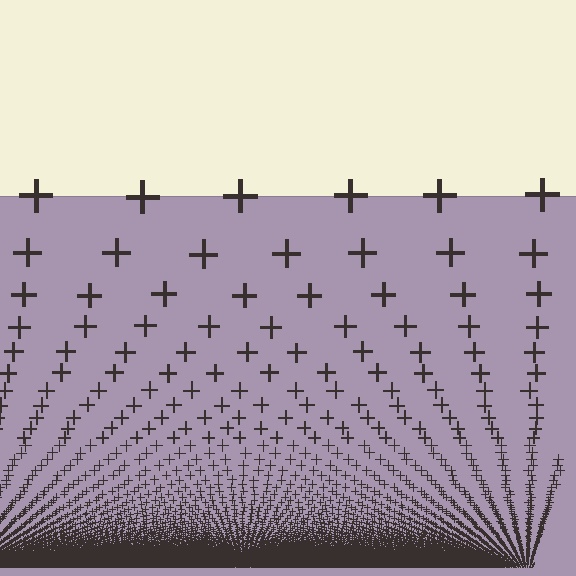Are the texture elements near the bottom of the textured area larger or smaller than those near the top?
Smaller. The gradient is inverted — elements near the bottom are smaller and denser.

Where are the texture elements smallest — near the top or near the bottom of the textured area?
Near the bottom.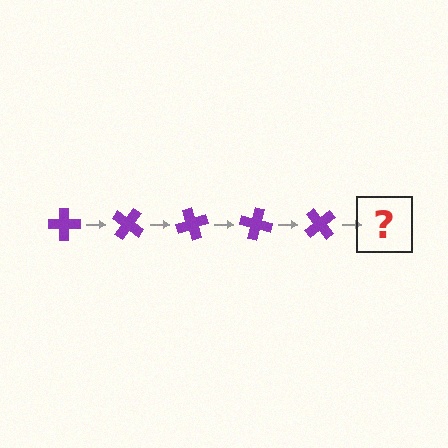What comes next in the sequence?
The next element should be a purple cross rotated 175 degrees.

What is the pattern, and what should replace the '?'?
The pattern is that the cross rotates 35 degrees each step. The '?' should be a purple cross rotated 175 degrees.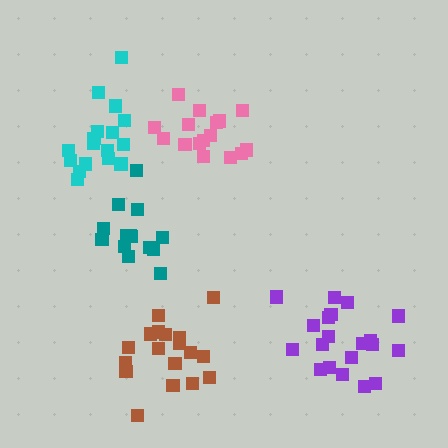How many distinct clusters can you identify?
There are 5 distinct clusters.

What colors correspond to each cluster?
The clusters are colored: cyan, purple, teal, pink, brown.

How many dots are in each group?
Group 1: 17 dots, Group 2: 20 dots, Group 3: 14 dots, Group 4: 16 dots, Group 5: 18 dots (85 total).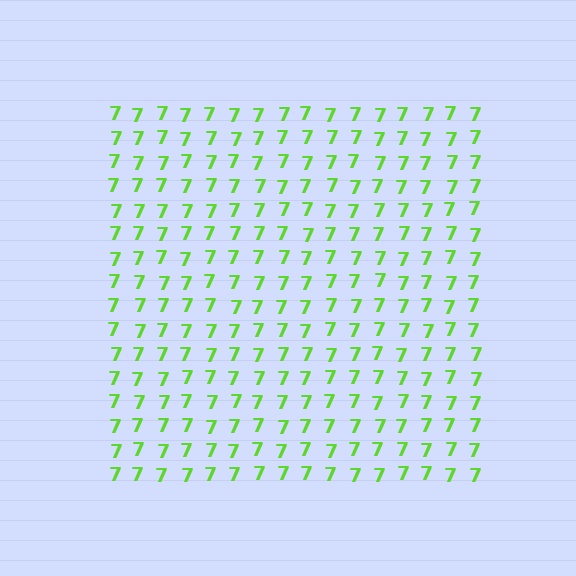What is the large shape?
The large shape is a square.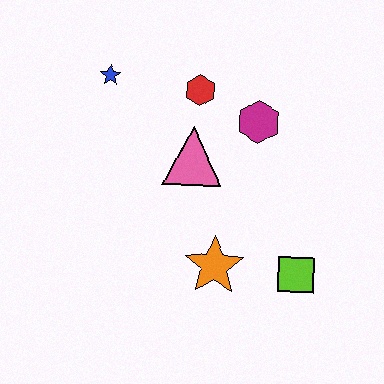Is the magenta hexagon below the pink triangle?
No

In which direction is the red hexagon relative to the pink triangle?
The red hexagon is above the pink triangle.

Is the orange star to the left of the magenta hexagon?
Yes